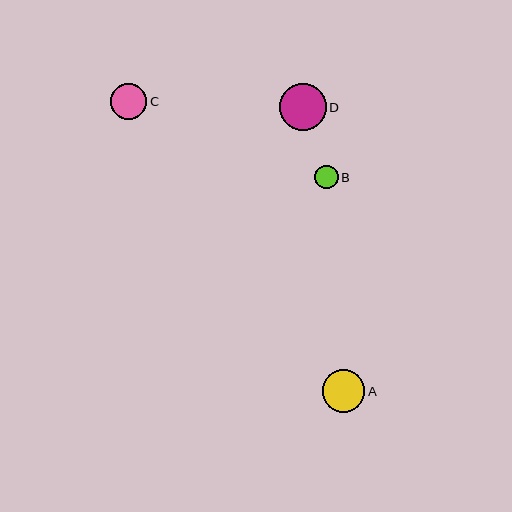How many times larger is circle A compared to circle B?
Circle A is approximately 1.8 times the size of circle B.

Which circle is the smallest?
Circle B is the smallest with a size of approximately 24 pixels.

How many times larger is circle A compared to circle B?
Circle A is approximately 1.8 times the size of circle B.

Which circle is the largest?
Circle D is the largest with a size of approximately 47 pixels.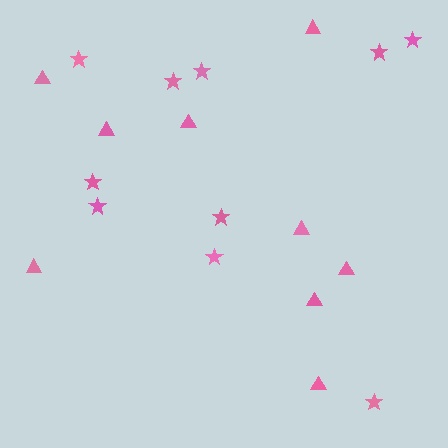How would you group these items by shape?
There are 2 groups: one group of stars (10) and one group of triangles (9).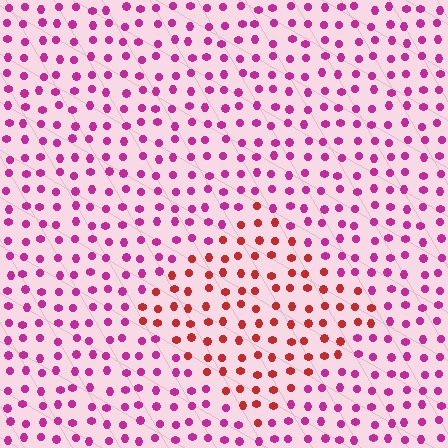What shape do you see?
I see a diamond.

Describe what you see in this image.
The image is filled with small magenta elements in a uniform arrangement. A diamond-shaped region is visible where the elements are tinted to a slightly different hue, forming a subtle color boundary.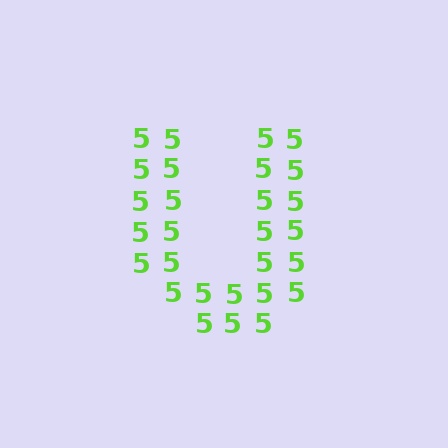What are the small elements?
The small elements are digit 5's.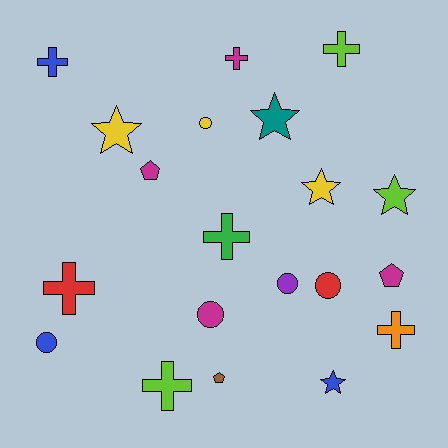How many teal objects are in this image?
There is 1 teal object.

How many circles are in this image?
There are 5 circles.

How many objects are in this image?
There are 20 objects.